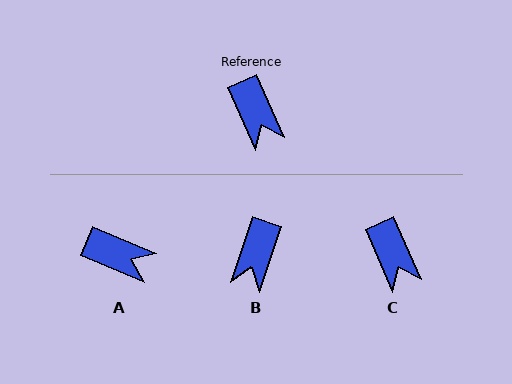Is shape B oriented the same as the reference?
No, it is off by about 42 degrees.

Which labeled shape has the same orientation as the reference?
C.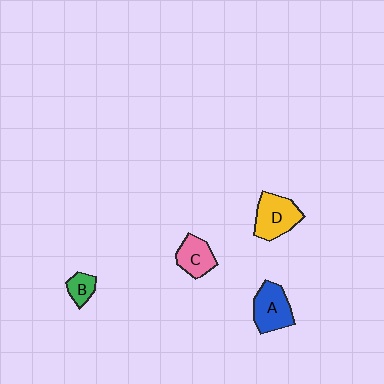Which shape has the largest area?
Shape D (yellow).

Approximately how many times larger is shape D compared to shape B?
Approximately 2.2 times.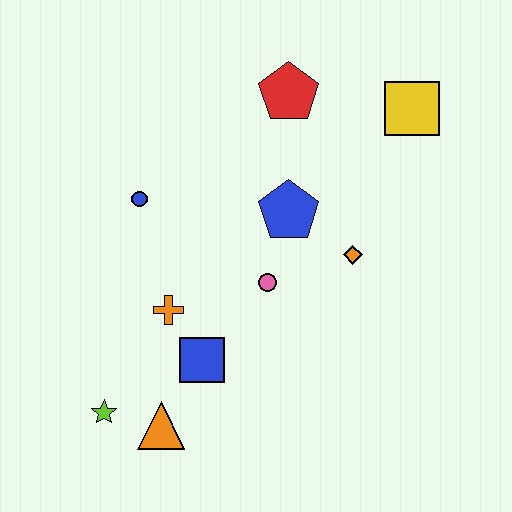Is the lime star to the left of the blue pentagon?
Yes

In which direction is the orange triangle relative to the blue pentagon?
The orange triangle is below the blue pentagon.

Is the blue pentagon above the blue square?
Yes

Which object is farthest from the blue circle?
The yellow square is farthest from the blue circle.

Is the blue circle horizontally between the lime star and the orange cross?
Yes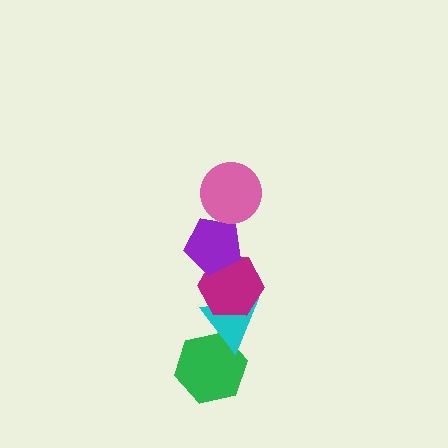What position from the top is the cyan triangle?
The cyan triangle is 4th from the top.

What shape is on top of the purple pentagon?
The pink circle is on top of the purple pentagon.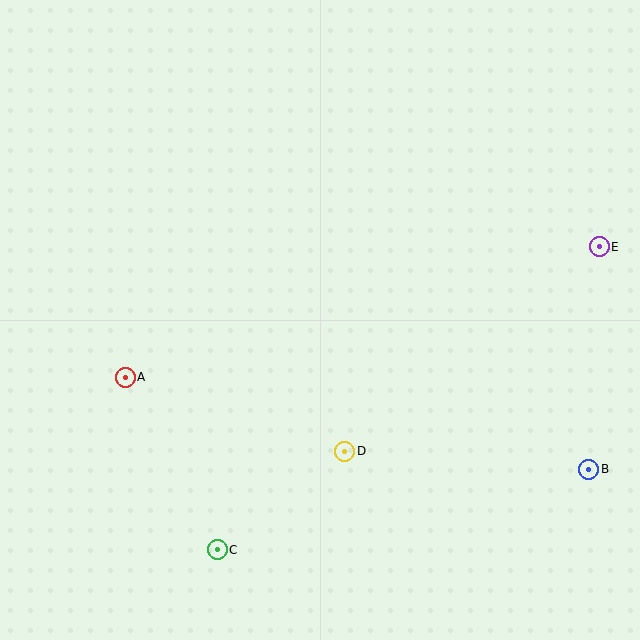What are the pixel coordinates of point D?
Point D is at (345, 451).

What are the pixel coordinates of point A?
Point A is at (125, 377).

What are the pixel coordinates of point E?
Point E is at (599, 247).